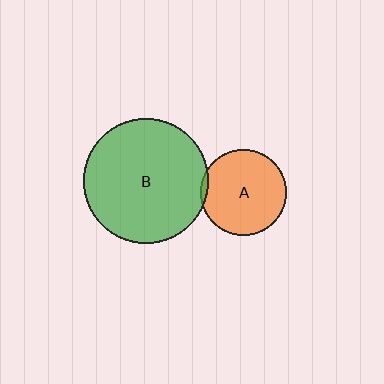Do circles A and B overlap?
Yes.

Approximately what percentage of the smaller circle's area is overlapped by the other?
Approximately 5%.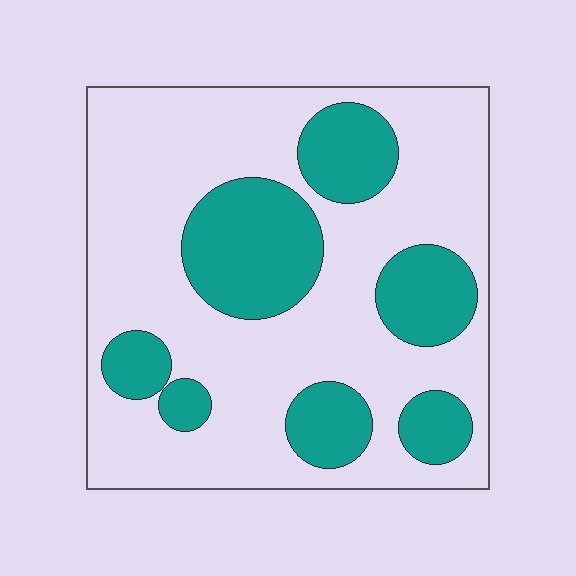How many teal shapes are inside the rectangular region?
7.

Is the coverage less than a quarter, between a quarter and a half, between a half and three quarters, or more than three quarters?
Between a quarter and a half.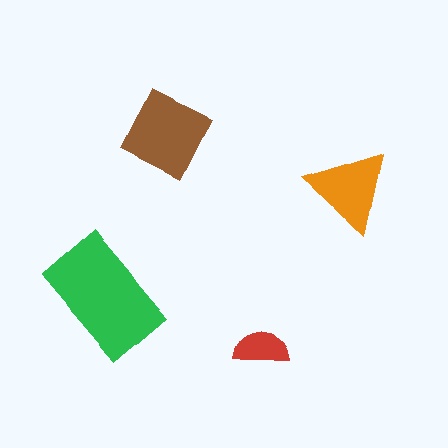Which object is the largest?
The green rectangle.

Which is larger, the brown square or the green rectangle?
The green rectangle.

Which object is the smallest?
The red semicircle.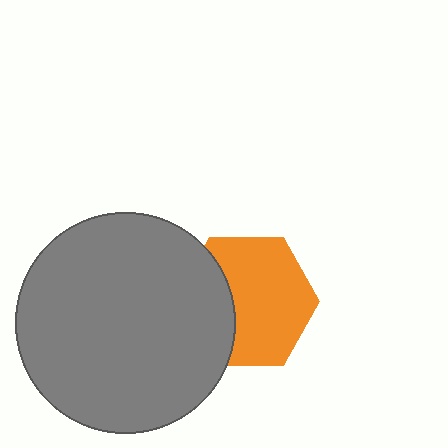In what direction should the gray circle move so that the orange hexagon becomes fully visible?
The gray circle should move left. That is the shortest direction to clear the overlap and leave the orange hexagon fully visible.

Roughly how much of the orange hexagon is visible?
Most of it is visible (roughly 67%).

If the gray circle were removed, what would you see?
You would see the complete orange hexagon.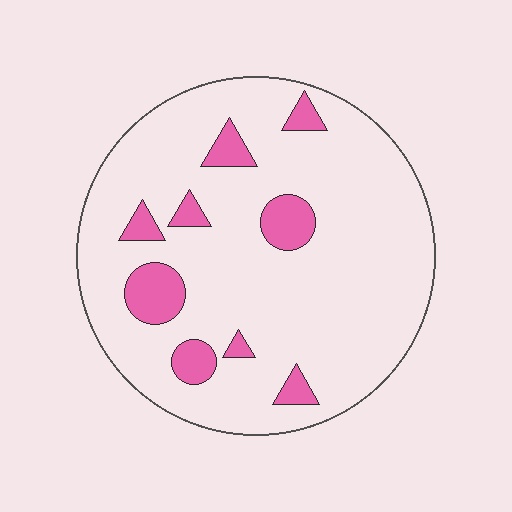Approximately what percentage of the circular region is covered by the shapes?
Approximately 15%.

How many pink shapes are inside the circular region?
9.